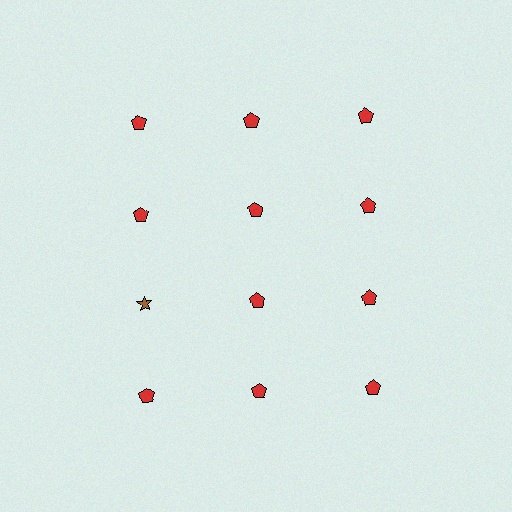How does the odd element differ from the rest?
It differs in both color (brown instead of red) and shape (star instead of pentagon).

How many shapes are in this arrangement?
There are 12 shapes arranged in a grid pattern.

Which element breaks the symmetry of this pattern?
The brown star in the third row, leftmost column breaks the symmetry. All other shapes are red pentagons.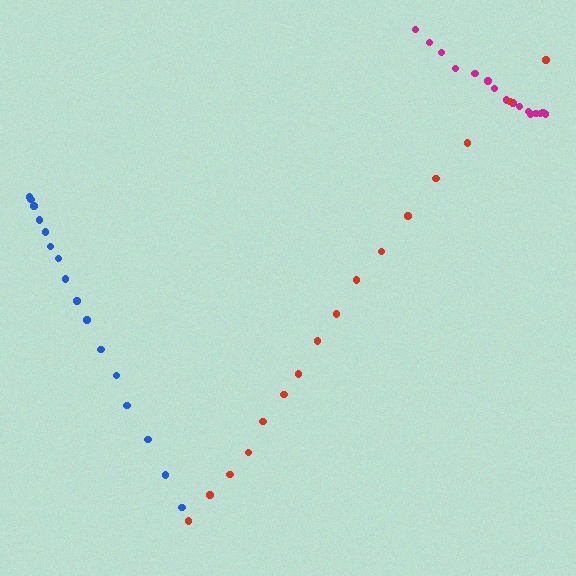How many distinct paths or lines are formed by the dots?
There are 3 distinct paths.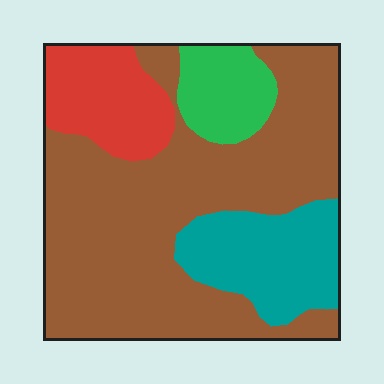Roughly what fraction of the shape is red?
Red covers roughly 15% of the shape.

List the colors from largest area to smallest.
From largest to smallest: brown, teal, red, green.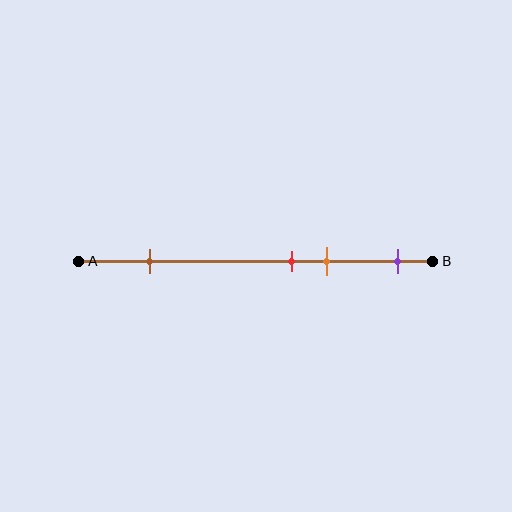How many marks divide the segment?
There are 4 marks dividing the segment.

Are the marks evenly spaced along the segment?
No, the marks are not evenly spaced.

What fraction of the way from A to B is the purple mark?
The purple mark is approximately 90% (0.9) of the way from A to B.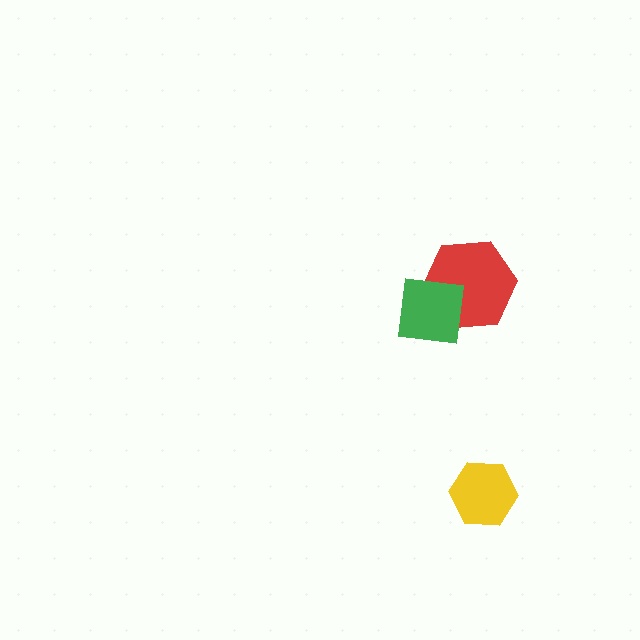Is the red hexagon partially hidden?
Yes, it is partially covered by another shape.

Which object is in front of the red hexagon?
The green square is in front of the red hexagon.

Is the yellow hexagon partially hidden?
No, no other shape covers it.